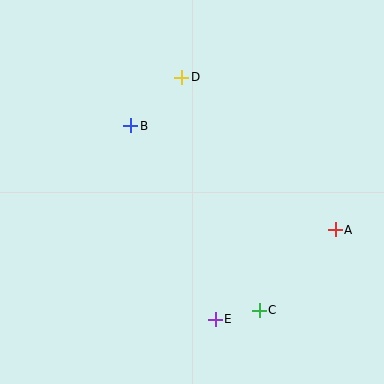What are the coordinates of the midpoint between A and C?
The midpoint between A and C is at (297, 270).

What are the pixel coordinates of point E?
Point E is at (215, 319).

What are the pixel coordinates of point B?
Point B is at (131, 126).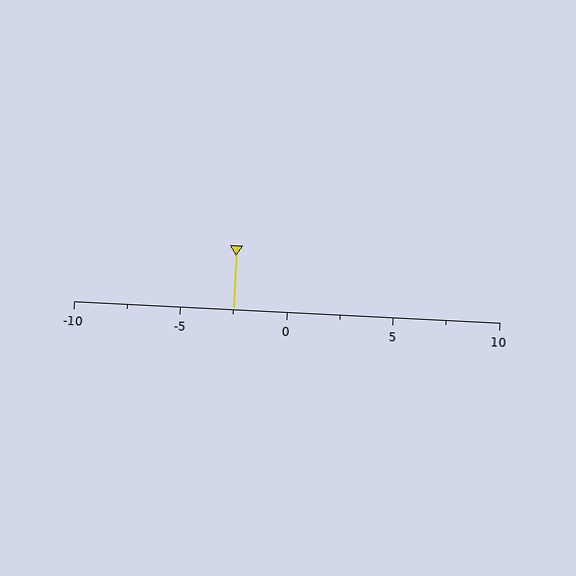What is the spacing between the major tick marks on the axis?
The major ticks are spaced 5 apart.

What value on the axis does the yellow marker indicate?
The marker indicates approximately -2.5.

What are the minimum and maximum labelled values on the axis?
The axis runs from -10 to 10.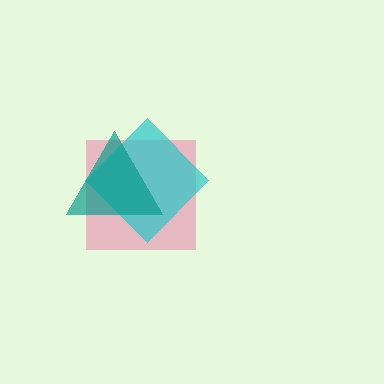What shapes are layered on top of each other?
The layered shapes are: a pink square, a cyan diamond, a teal triangle.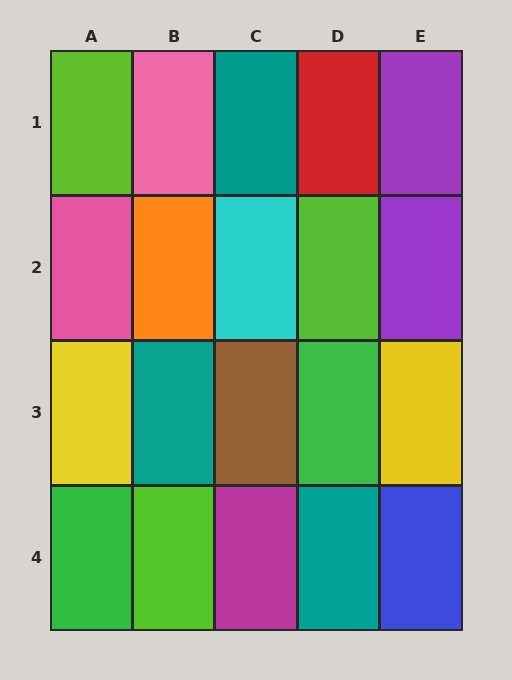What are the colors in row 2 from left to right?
Pink, orange, cyan, lime, purple.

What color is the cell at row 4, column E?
Blue.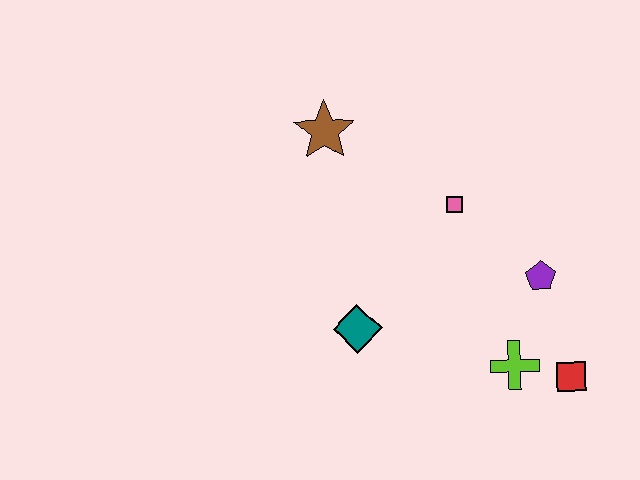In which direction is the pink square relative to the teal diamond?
The pink square is above the teal diamond.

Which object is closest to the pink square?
The purple pentagon is closest to the pink square.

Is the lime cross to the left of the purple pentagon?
Yes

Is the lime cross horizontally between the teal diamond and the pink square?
No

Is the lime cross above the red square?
Yes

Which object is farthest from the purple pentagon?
The brown star is farthest from the purple pentagon.